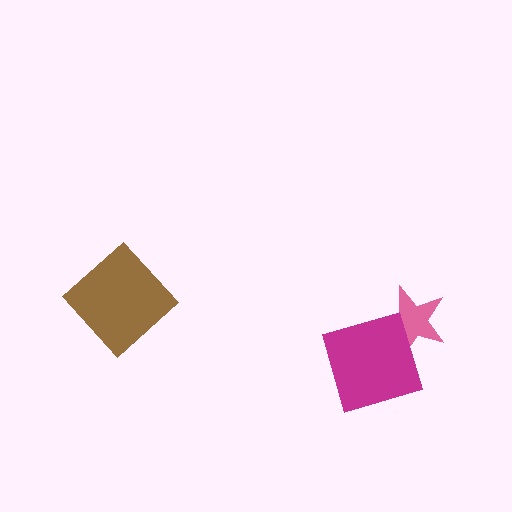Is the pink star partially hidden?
Yes, it is partially covered by another shape.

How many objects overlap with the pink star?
1 object overlaps with the pink star.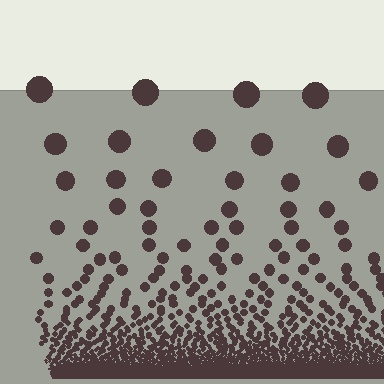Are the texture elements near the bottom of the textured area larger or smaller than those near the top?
Smaller. The gradient is inverted — elements near the bottom are smaller and denser.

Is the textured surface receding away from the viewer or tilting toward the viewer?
The surface appears to tilt toward the viewer. Texture elements get larger and sparser toward the top.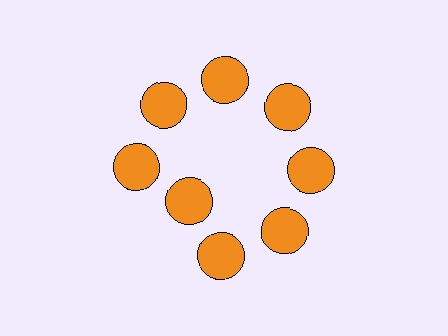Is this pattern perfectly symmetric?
No. The 8 orange circles are arranged in a ring, but one element near the 8 o'clock position is pulled inward toward the center, breaking the 8-fold rotational symmetry.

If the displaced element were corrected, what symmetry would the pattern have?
It would have 8-fold rotational symmetry — the pattern would map onto itself every 45 degrees.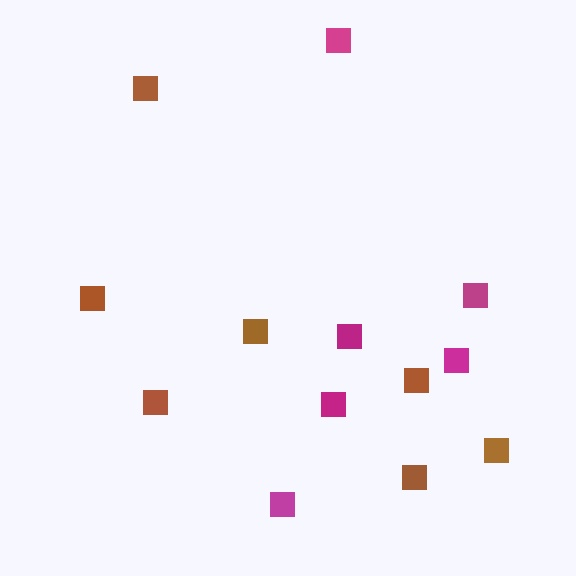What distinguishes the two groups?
There are 2 groups: one group of brown squares (7) and one group of magenta squares (6).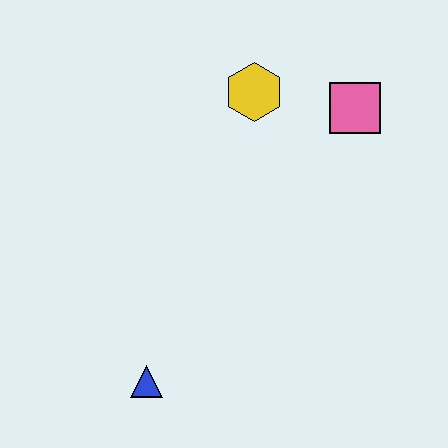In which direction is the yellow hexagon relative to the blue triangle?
The yellow hexagon is above the blue triangle.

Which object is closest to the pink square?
The yellow hexagon is closest to the pink square.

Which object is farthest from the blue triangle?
The pink square is farthest from the blue triangle.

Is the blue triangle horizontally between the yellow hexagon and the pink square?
No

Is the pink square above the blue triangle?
Yes